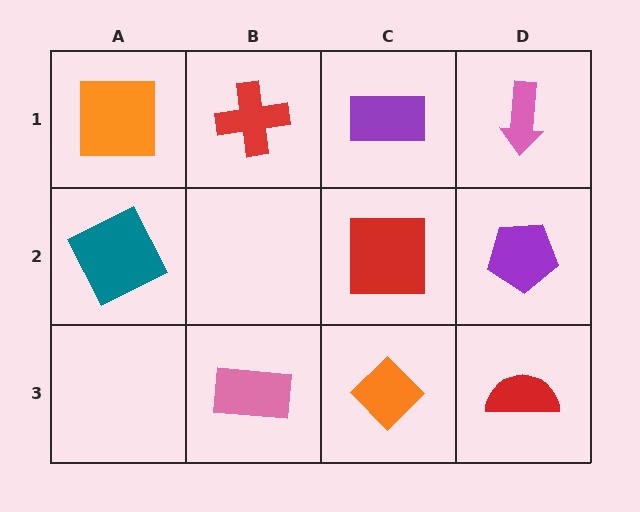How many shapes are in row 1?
4 shapes.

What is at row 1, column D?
A pink arrow.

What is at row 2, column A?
A teal square.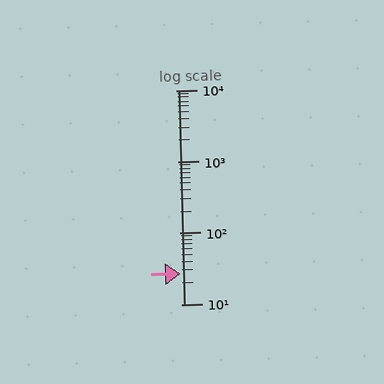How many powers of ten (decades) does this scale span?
The scale spans 3 decades, from 10 to 10000.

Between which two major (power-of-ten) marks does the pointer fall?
The pointer is between 10 and 100.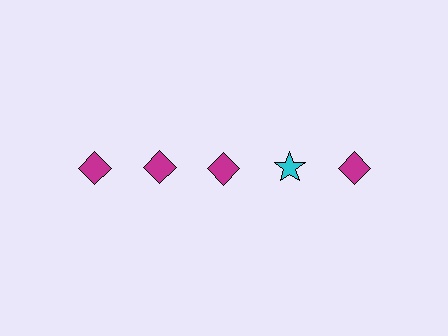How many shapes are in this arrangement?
There are 5 shapes arranged in a grid pattern.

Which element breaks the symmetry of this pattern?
The cyan star in the top row, second from right column breaks the symmetry. All other shapes are magenta diamonds.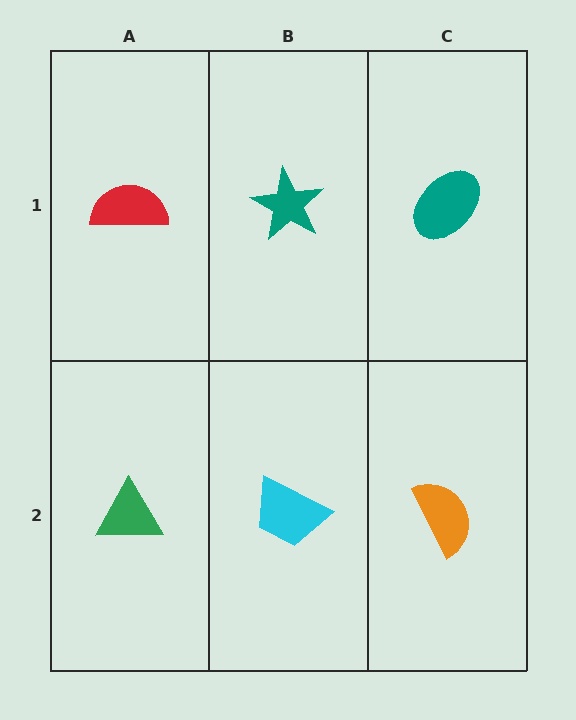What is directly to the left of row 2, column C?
A cyan trapezoid.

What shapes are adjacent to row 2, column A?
A red semicircle (row 1, column A), a cyan trapezoid (row 2, column B).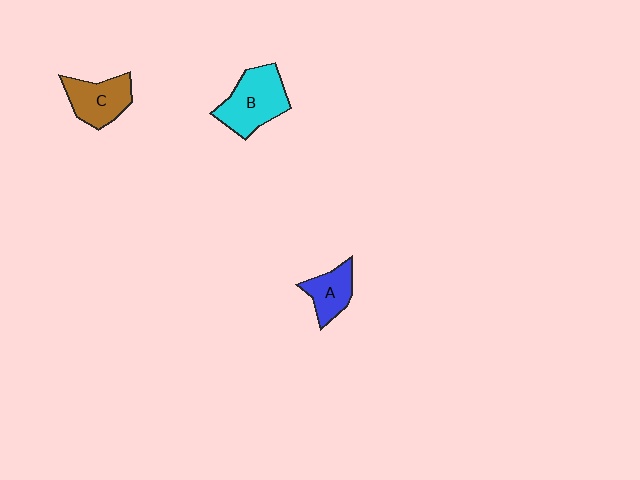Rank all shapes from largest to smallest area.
From largest to smallest: B (cyan), C (brown), A (blue).